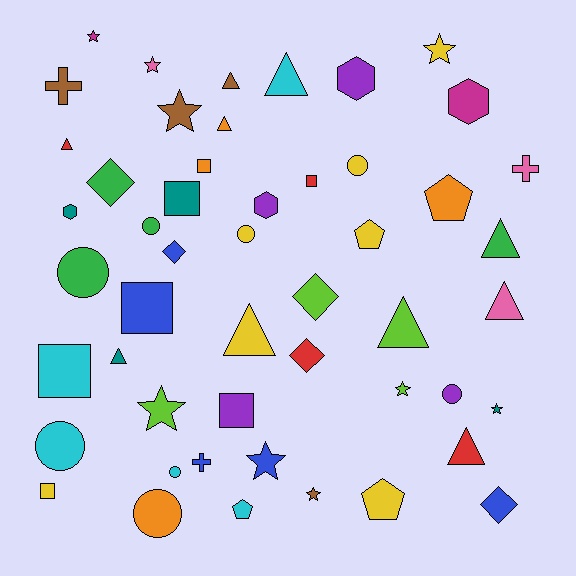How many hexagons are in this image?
There are 4 hexagons.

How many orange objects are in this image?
There are 4 orange objects.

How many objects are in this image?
There are 50 objects.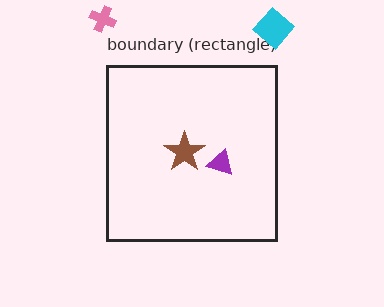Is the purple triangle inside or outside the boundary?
Inside.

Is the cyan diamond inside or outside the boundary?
Outside.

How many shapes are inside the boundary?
2 inside, 2 outside.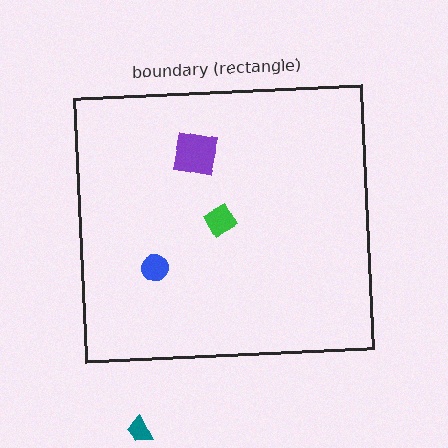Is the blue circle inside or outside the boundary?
Inside.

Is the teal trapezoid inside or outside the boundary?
Outside.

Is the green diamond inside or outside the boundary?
Inside.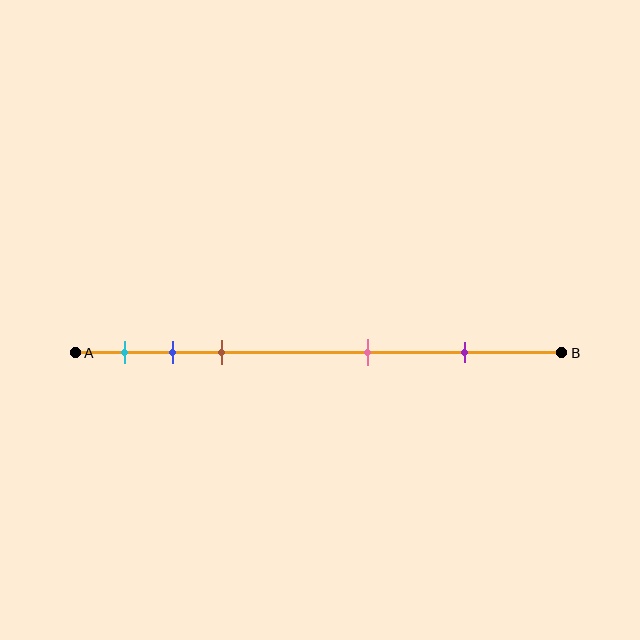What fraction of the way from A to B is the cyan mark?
The cyan mark is approximately 10% (0.1) of the way from A to B.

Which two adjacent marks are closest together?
The blue and brown marks are the closest adjacent pair.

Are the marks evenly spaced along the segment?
No, the marks are not evenly spaced.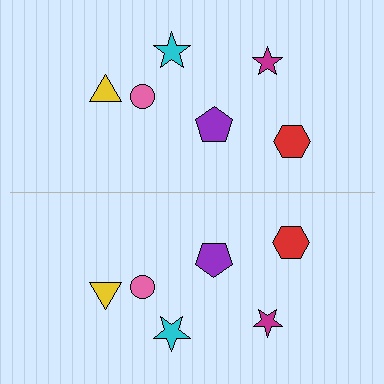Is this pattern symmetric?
Yes, this pattern has bilateral (reflection) symmetry.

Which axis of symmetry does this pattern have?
The pattern has a horizontal axis of symmetry running through the center of the image.